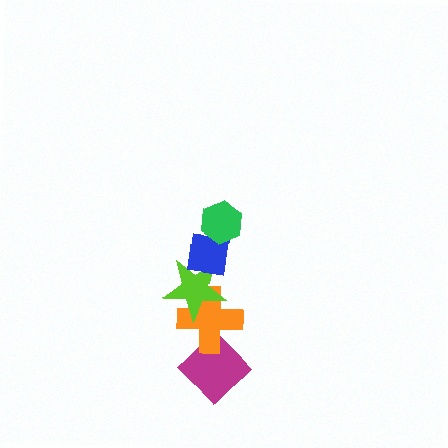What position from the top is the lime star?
The lime star is 3rd from the top.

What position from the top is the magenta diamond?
The magenta diamond is 5th from the top.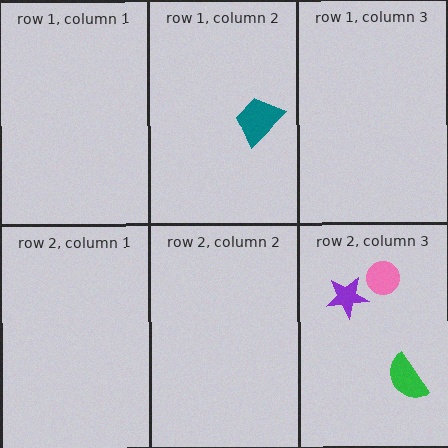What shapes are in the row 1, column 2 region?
The teal trapezoid.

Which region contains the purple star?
The row 2, column 3 region.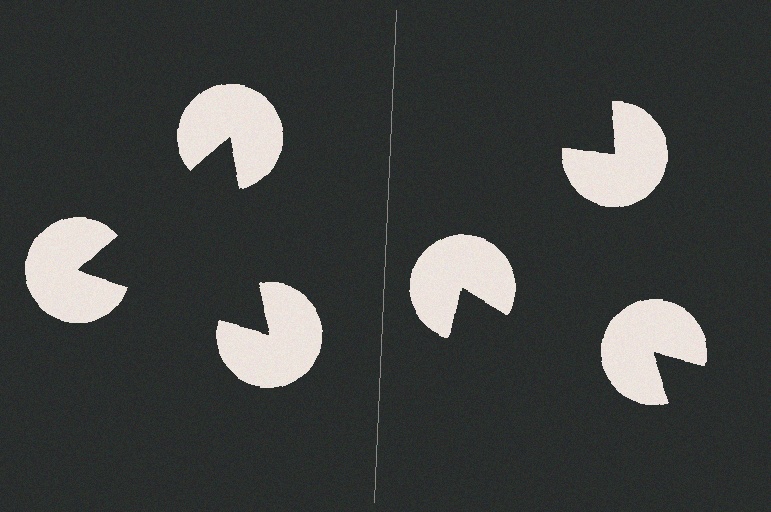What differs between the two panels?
The pac-man discs are positioned identically on both sides; only the wedge orientations differ. On the left they align to a triangle; on the right they are misaligned.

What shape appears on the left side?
An illusory triangle.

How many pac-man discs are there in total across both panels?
6 — 3 on each side.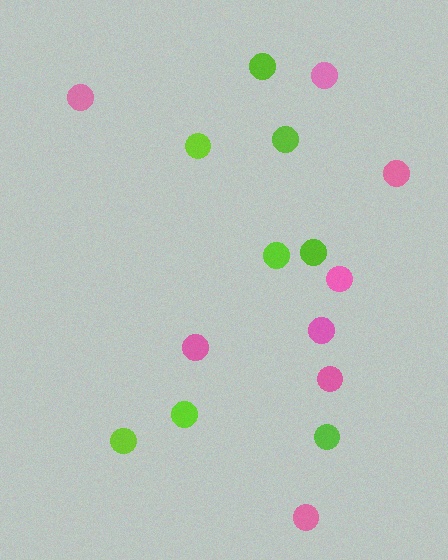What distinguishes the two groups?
There are 2 groups: one group of lime circles (8) and one group of pink circles (8).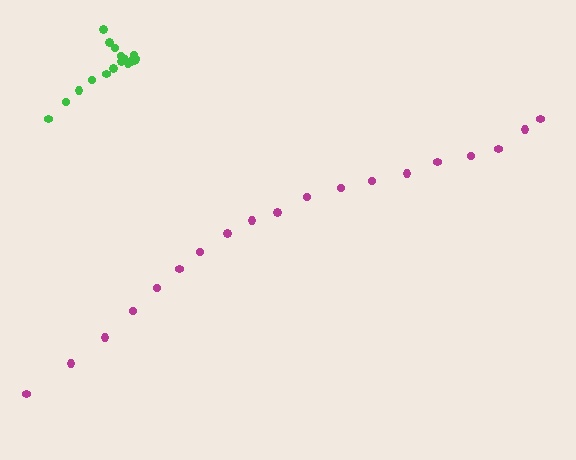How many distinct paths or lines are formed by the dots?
There are 2 distinct paths.